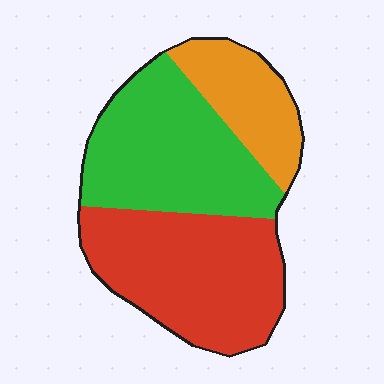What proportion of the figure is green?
Green takes up about two fifths (2/5) of the figure.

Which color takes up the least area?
Orange, at roughly 20%.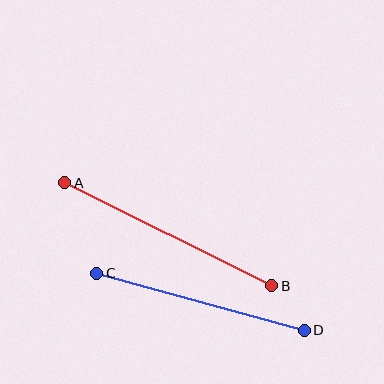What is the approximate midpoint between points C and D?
The midpoint is at approximately (201, 302) pixels.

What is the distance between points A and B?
The distance is approximately 231 pixels.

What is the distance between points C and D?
The distance is approximately 215 pixels.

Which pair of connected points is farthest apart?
Points A and B are farthest apart.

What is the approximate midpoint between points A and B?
The midpoint is at approximately (168, 234) pixels.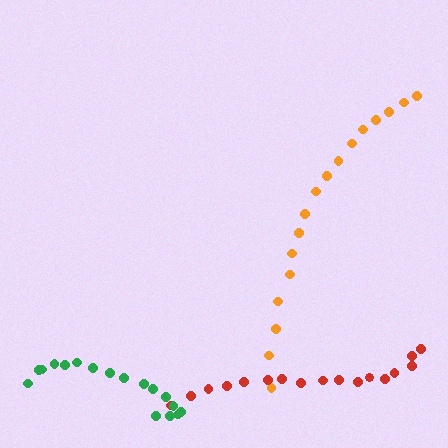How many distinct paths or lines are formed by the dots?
There are 3 distinct paths.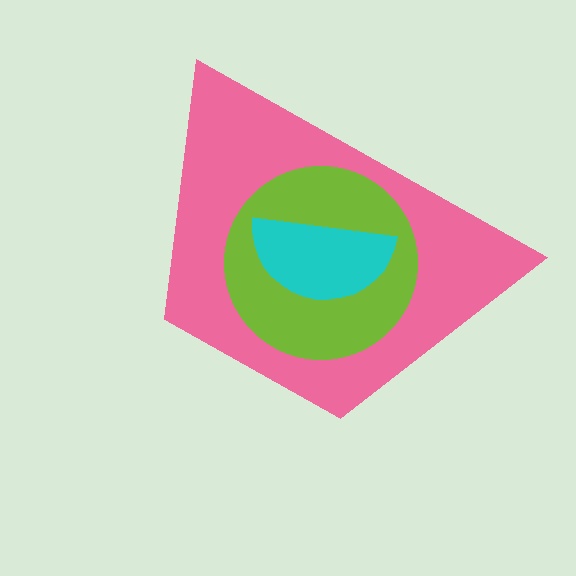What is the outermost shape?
The pink trapezoid.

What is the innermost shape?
The cyan semicircle.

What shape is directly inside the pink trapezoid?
The lime circle.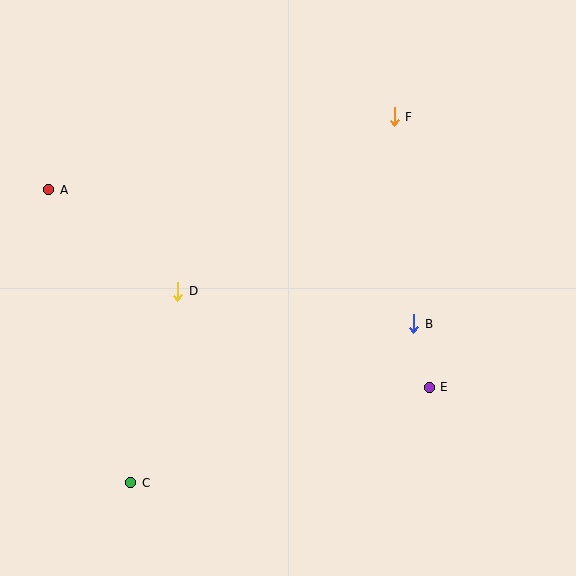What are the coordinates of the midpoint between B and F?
The midpoint between B and F is at (404, 220).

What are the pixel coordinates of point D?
Point D is at (178, 291).